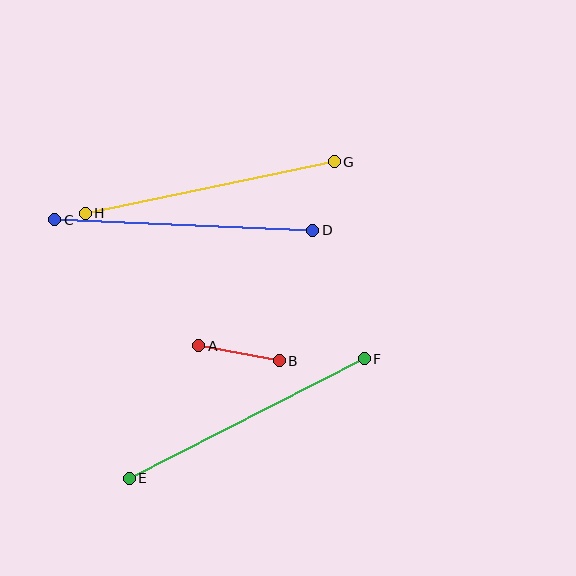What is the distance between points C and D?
The distance is approximately 258 pixels.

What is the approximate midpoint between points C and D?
The midpoint is at approximately (184, 225) pixels.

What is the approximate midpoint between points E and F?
The midpoint is at approximately (247, 419) pixels.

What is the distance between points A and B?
The distance is approximately 82 pixels.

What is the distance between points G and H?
The distance is approximately 255 pixels.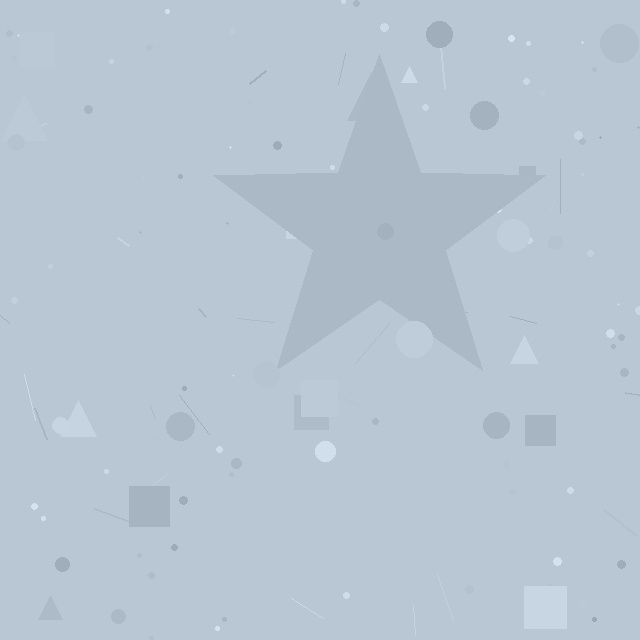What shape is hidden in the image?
A star is hidden in the image.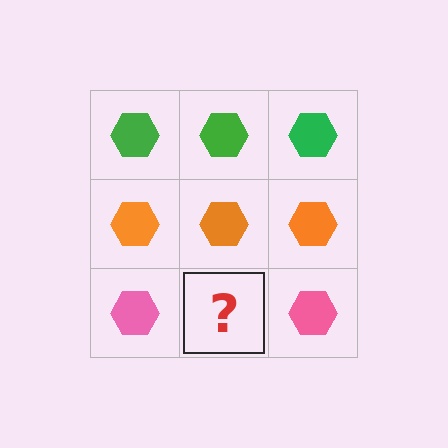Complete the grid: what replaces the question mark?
The question mark should be replaced with a pink hexagon.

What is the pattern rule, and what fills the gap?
The rule is that each row has a consistent color. The gap should be filled with a pink hexagon.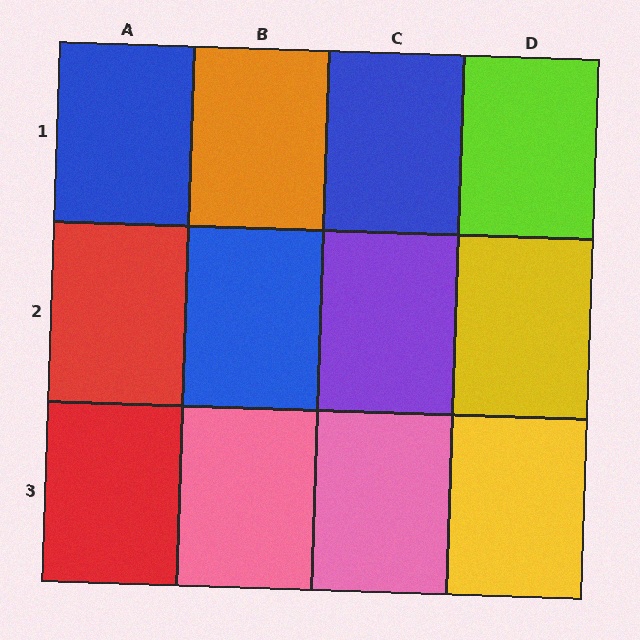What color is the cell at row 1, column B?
Orange.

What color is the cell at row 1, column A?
Blue.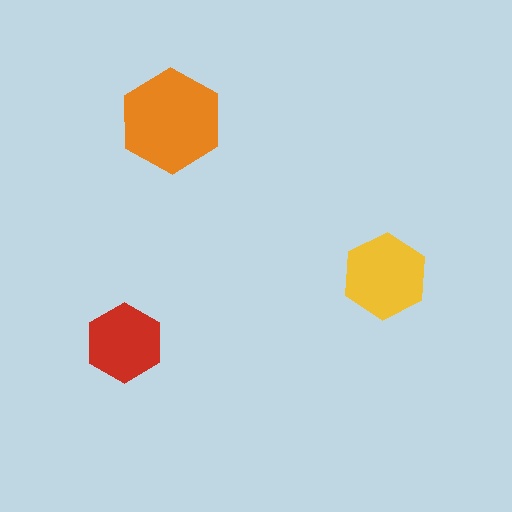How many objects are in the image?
There are 3 objects in the image.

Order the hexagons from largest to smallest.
the orange one, the yellow one, the red one.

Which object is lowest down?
The red hexagon is bottommost.